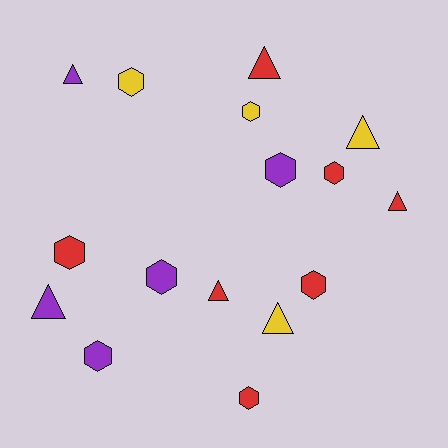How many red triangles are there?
There are 3 red triangles.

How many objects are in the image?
There are 16 objects.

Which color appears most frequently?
Red, with 7 objects.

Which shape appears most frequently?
Hexagon, with 9 objects.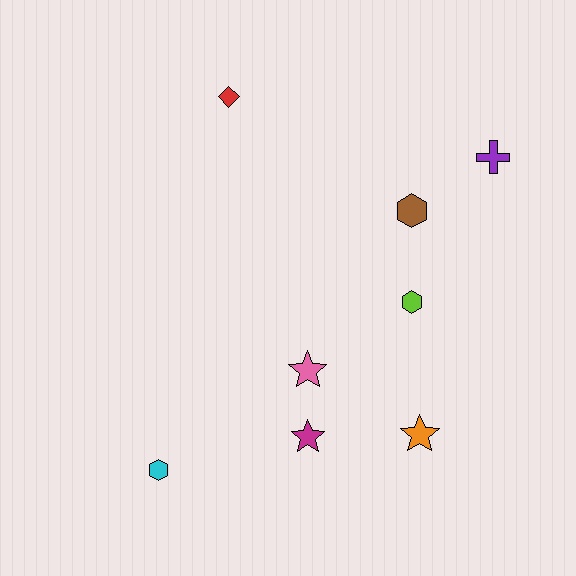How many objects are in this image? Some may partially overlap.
There are 8 objects.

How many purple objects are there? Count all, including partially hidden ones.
There is 1 purple object.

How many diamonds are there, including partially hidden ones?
There is 1 diamond.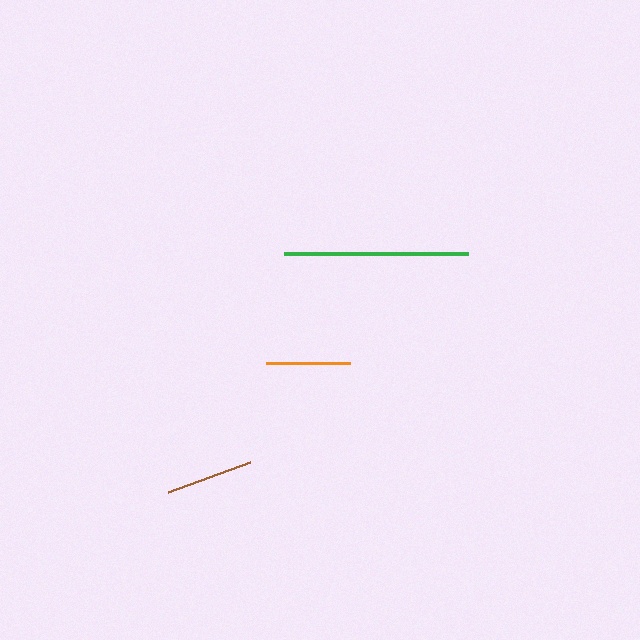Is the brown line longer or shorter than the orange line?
The brown line is longer than the orange line.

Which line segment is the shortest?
The orange line is the shortest at approximately 85 pixels.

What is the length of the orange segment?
The orange segment is approximately 85 pixels long.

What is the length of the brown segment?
The brown segment is approximately 87 pixels long.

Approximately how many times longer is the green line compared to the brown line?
The green line is approximately 2.1 times the length of the brown line.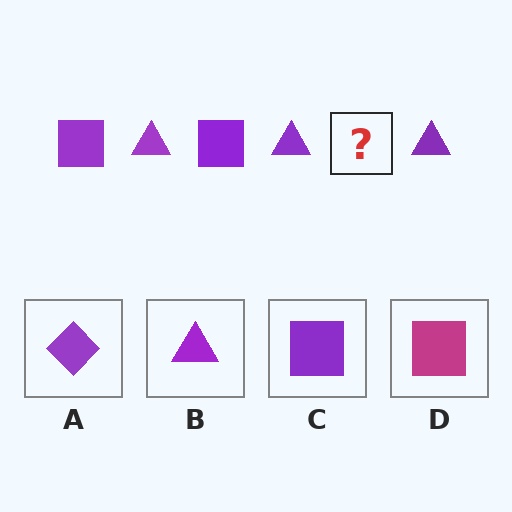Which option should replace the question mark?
Option C.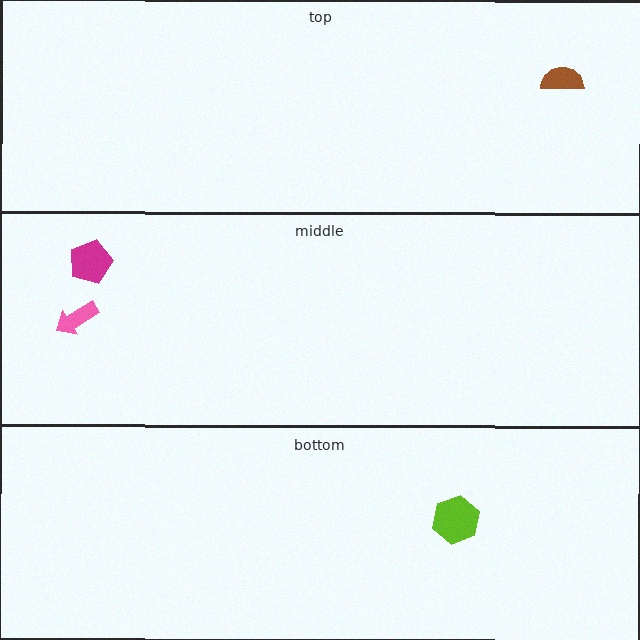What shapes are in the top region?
The brown semicircle.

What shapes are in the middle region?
The pink arrow, the magenta pentagon.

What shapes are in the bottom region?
The lime hexagon.